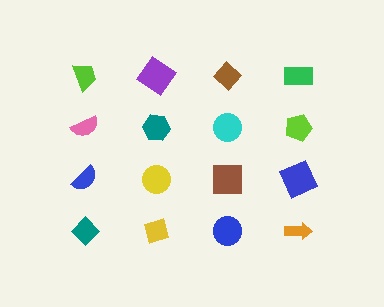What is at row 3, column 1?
A blue semicircle.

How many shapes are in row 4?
4 shapes.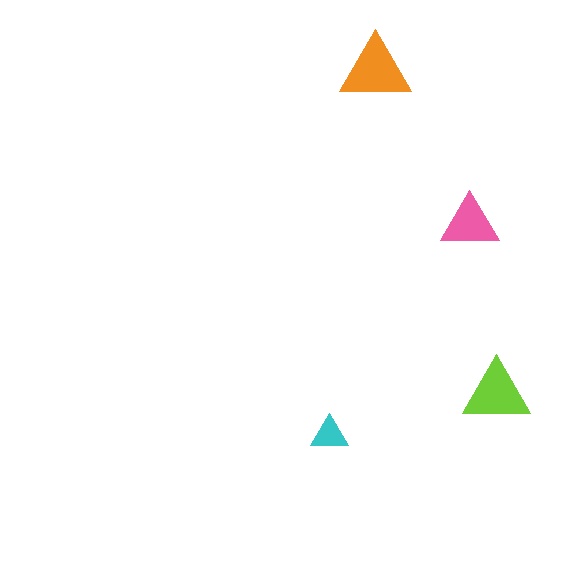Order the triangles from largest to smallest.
the orange one, the lime one, the pink one, the cyan one.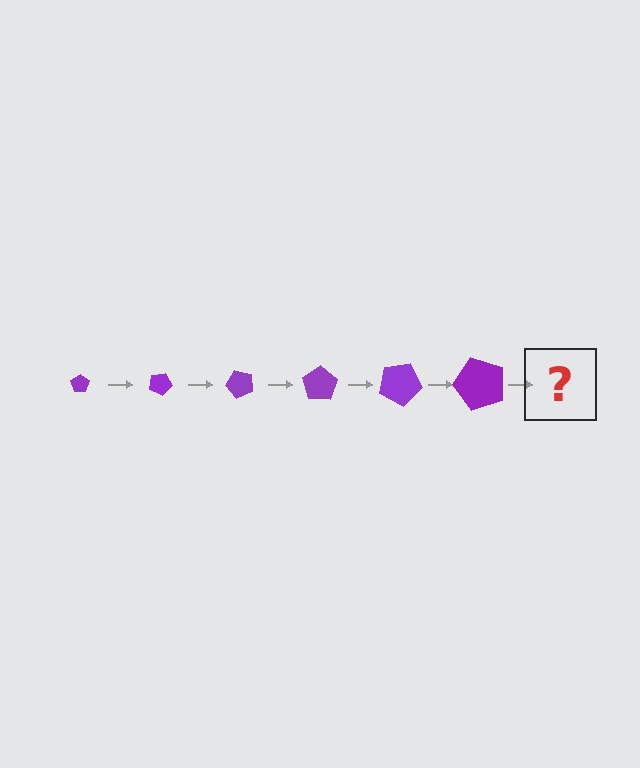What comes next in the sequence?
The next element should be a pentagon, larger than the previous one and rotated 150 degrees from the start.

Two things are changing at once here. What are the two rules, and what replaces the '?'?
The two rules are that the pentagon grows larger each step and it rotates 25 degrees each step. The '?' should be a pentagon, larger than the previous one and rotated 150 degrees from the start.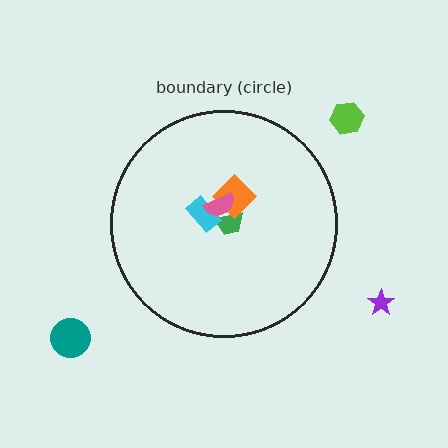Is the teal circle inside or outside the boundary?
Outside.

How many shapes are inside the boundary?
4 inside, 3 outside.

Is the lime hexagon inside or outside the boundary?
Outside.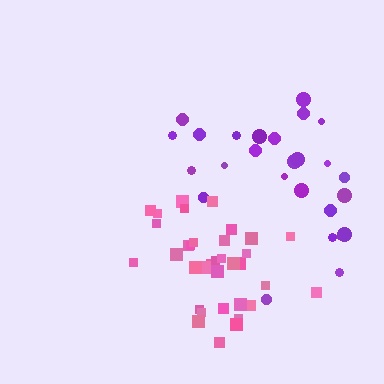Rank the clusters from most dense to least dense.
pink, purple.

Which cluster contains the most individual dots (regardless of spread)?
Pink (35).